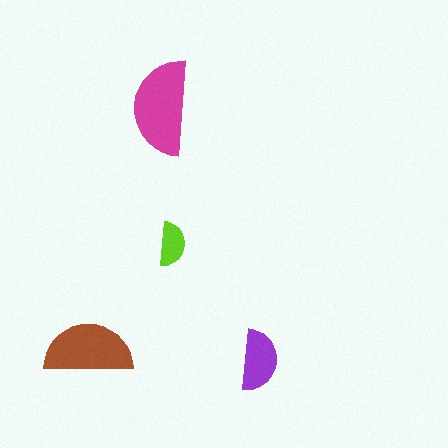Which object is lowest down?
The purple semicircle is bottommost.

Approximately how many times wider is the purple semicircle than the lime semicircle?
About 1.5 times wider.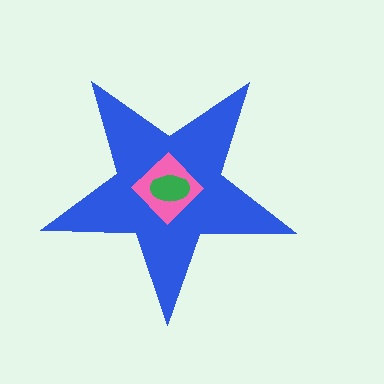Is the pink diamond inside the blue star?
Yes.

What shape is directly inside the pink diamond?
The green ellipse.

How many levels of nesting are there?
3.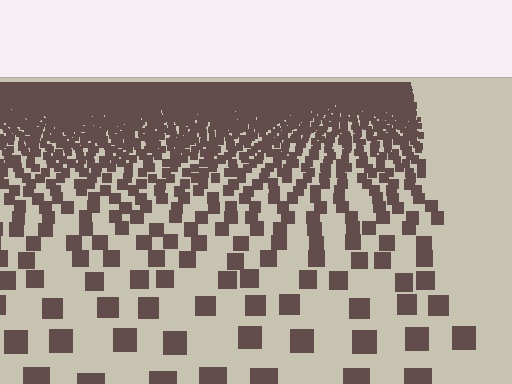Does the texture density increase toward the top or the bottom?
Density increases toward the top.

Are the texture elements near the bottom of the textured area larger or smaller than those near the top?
Larger. Near the bottom, elements are closer to the viewer and appear at a bigger on-screen size.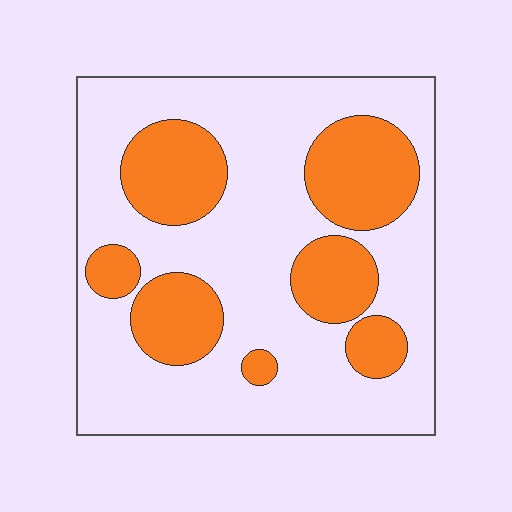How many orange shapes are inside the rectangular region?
7.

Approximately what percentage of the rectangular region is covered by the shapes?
Approximately 30%.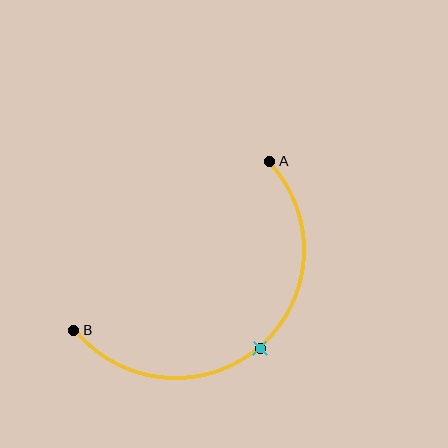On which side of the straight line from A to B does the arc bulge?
The arc bulges below and to the right of the straight line connecting A and B.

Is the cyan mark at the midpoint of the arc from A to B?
Yes. The cyan mark lies on the arc at equal arc-length from both A and B — it is the arc midpoint.